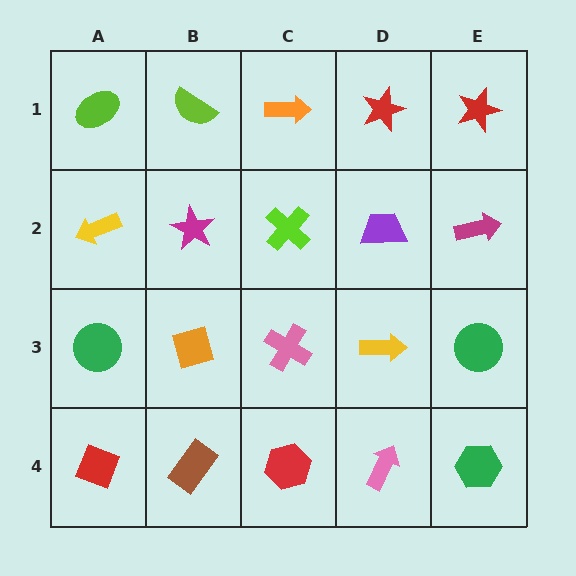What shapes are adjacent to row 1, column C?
A lime cross (row 2, column C), a lime semicircle (row 1, column B), a red star (row 1, column D).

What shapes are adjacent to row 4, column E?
A green circle (row 3, column E), a pink arrow (row 4, column D).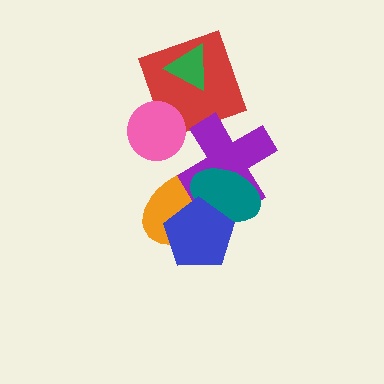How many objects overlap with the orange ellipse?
3 objects overlap with the orange ellipse.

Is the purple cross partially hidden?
Yes, it is partially covered by another shape.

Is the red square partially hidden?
Yes, it is partially covered by another shape.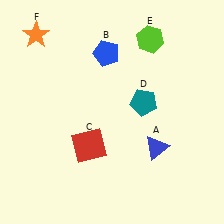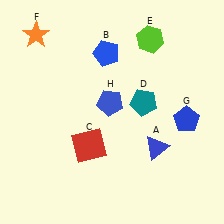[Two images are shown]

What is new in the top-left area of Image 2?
A blue pentagon (H) was added in the top-left area of Image 2.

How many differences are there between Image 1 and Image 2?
There are 2 differences between the two images.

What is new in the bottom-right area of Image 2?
A blue pentagon (G) was added in the bottom-right area of Image 2.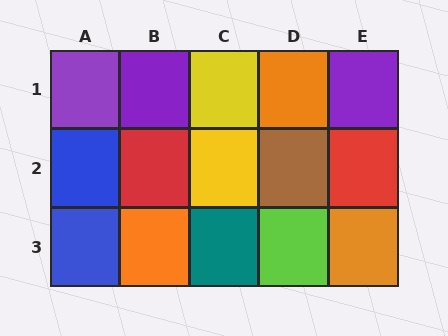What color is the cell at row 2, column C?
Yellow.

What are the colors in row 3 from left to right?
Blue, orange, teal, lime, orange.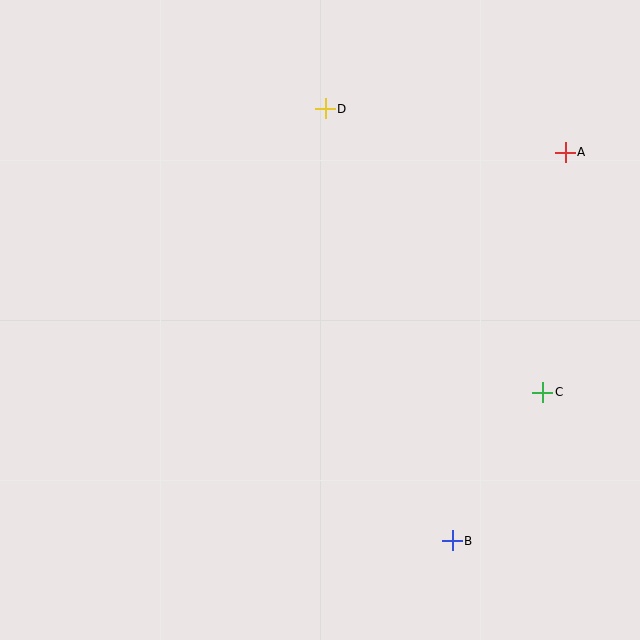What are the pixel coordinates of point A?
Point A is at (565, 152).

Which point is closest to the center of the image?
Point D at (325, 109) is closest to the center.